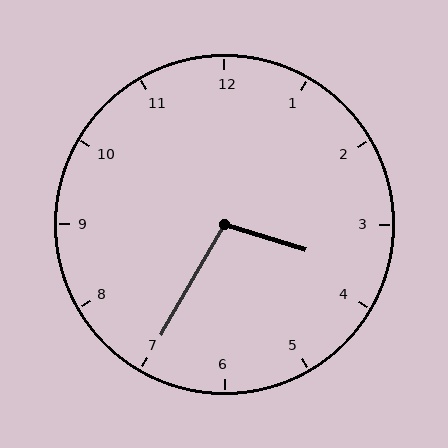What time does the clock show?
3:35.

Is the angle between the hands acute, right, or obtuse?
It is obtuse.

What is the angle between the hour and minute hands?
Approximately 102 degrees.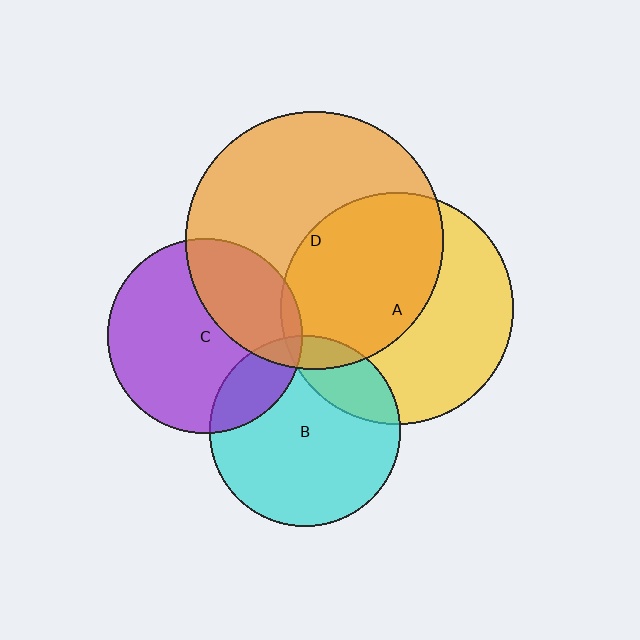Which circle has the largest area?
Circle D (orange).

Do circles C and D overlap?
Yes.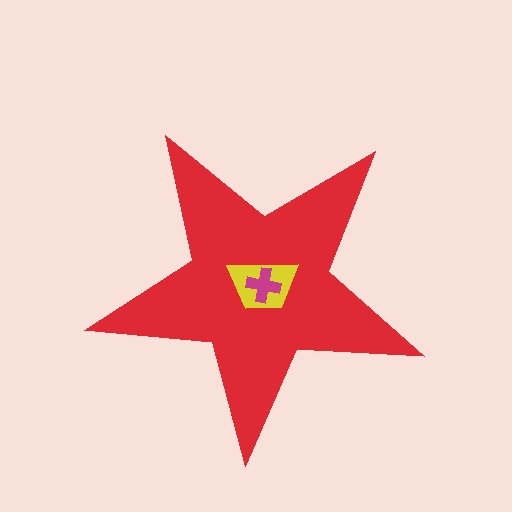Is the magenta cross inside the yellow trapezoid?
Yes.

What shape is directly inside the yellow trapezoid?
The magenta cross.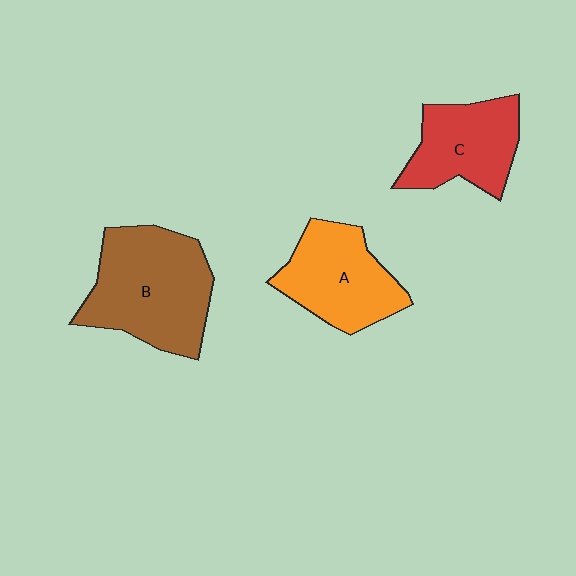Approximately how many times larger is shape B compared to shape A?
Approximately 1.4 times.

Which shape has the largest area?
Shape B (brown).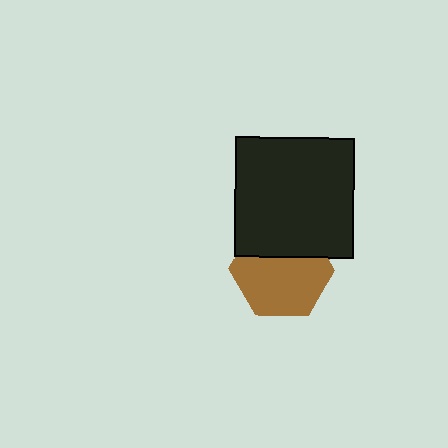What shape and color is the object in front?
The object in front is a black square.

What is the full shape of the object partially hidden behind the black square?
The partially hidden object is a brown hexagon.